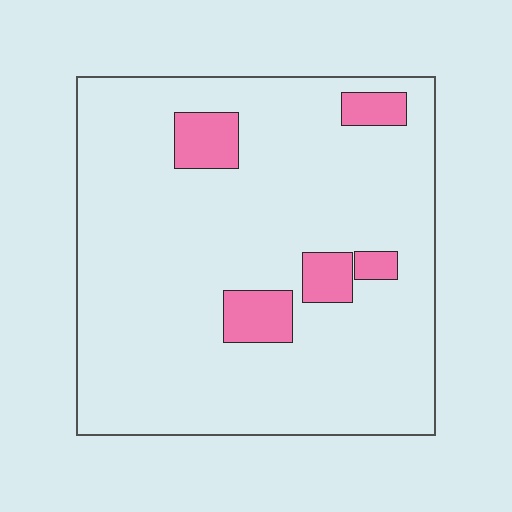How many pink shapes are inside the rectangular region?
5.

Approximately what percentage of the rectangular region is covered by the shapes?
Approximately 10%.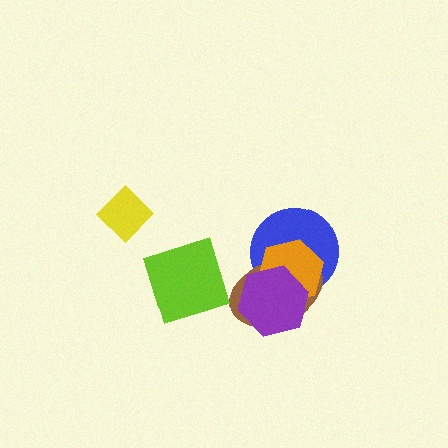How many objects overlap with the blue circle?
3 objects overlap with the blue circle.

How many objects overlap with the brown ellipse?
3 objects overlap with the brown ellipse.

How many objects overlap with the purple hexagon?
3 objects overlap with the purple hexagon.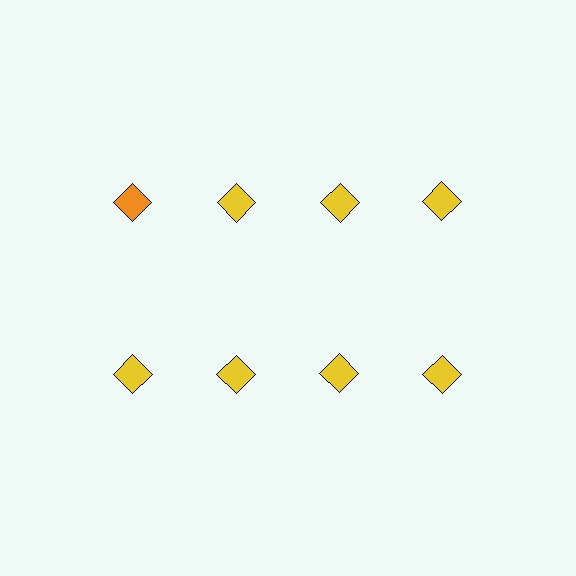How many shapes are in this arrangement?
There are 8 shapes arranged in a grid pattern.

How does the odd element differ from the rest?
It has a different color: orange instead of yellow.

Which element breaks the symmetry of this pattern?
The orange diamond in the top row, leftmost column breaks the symmetry. All other shapes are yellow diamonds.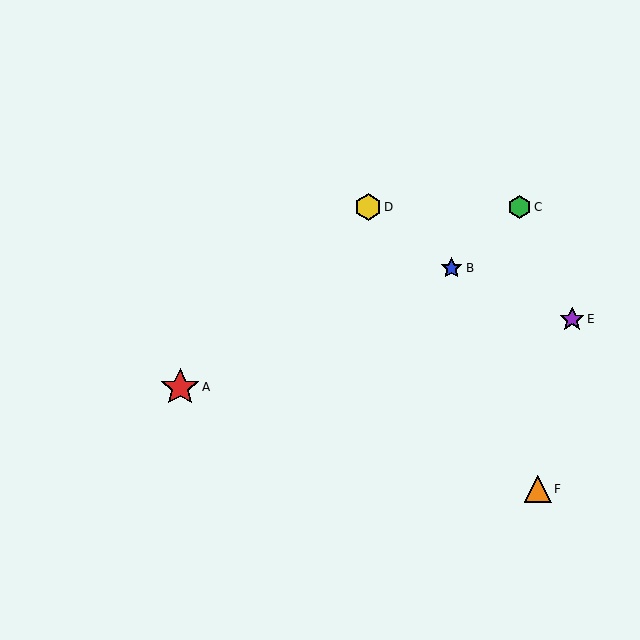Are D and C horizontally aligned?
Yes, both are at y≈207.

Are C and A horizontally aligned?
No, C is at y≈207 and A is at y≈387.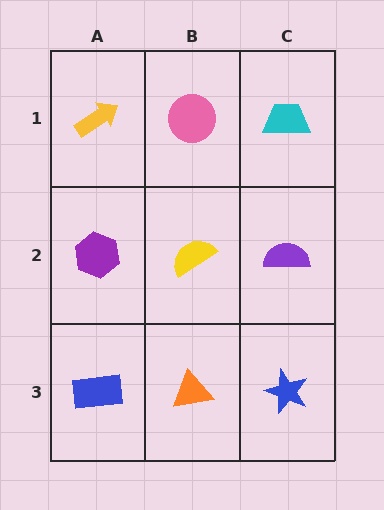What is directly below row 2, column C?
A blue star.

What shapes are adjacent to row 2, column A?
A yellow arrow (row 1, column A), a blue rectangle (row 3, column A), a yellow semicircle (row 2, column B).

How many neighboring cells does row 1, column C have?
2.